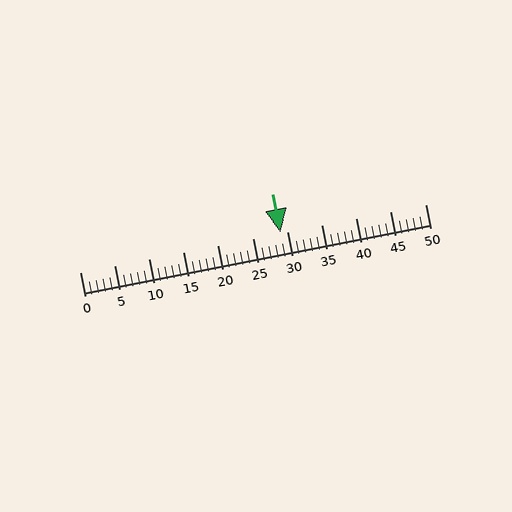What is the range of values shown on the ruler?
The ruler shows values from 0 to 50.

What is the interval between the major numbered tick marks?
The major tick marks are spaced 5 units apart.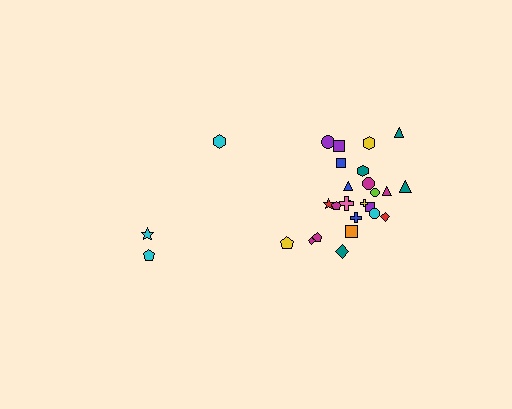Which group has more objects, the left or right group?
The right group.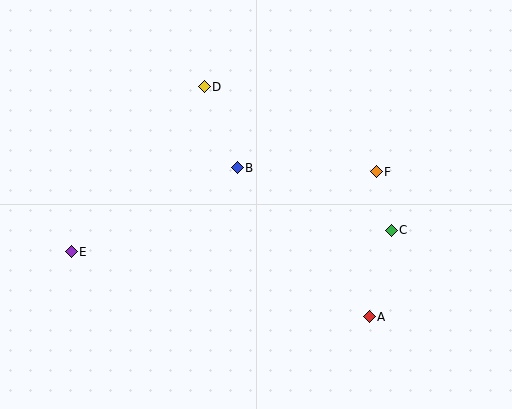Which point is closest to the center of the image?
Point B at (237, 168) is closest to the center.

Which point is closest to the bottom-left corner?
Point E is closest to the bottom-left corner.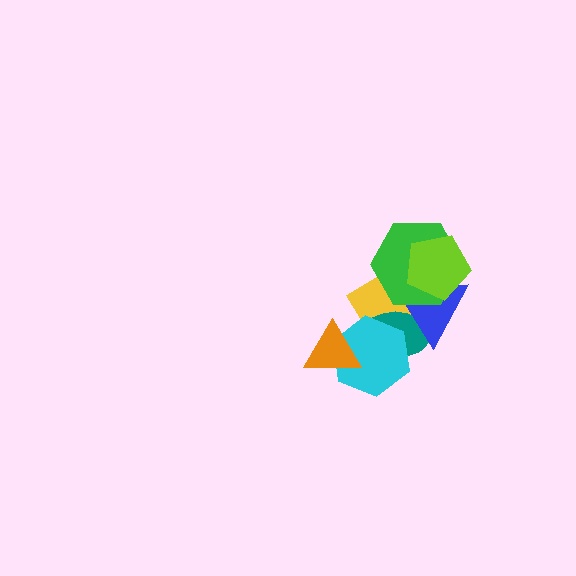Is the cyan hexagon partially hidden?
Yes, it is partially covered by another shape.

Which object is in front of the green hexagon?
The lime pentagon is in front of the green hexagon.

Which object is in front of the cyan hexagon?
The orange triangle is in front of the cyan hexagon.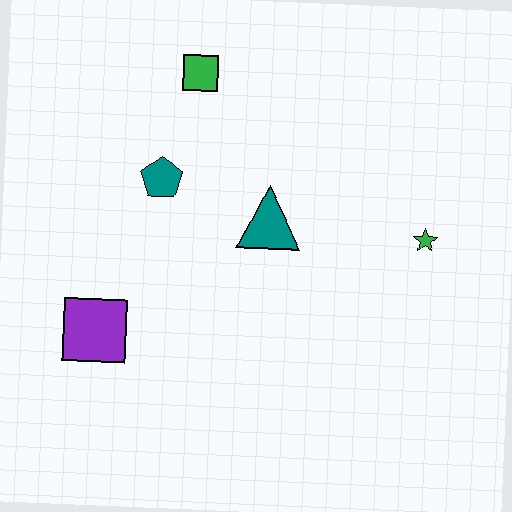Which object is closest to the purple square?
The teal pentagon is closest to the purple square.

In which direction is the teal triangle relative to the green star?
The teal triangle is to the left of the green star.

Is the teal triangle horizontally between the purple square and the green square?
No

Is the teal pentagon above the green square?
No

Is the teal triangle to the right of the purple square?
Yes